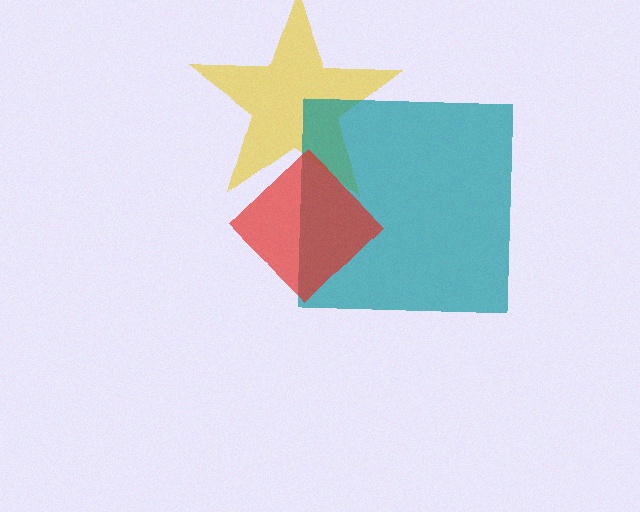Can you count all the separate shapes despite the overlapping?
Yes, there are 3 separate shapes.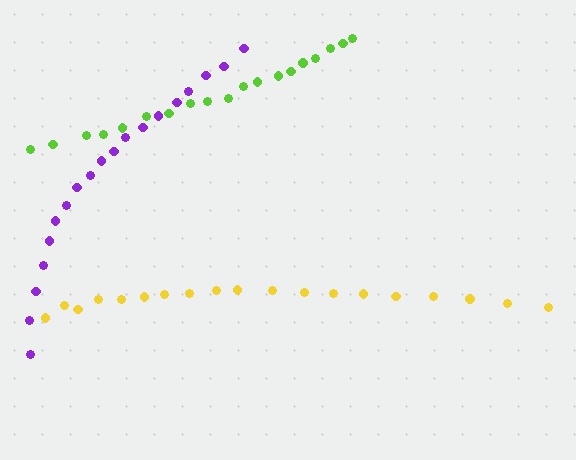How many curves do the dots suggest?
There are 3 distinct paths.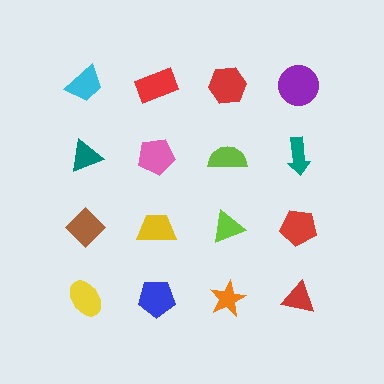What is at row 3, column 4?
A red pentagon.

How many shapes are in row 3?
4 shapes.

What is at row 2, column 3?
A lime semicircle.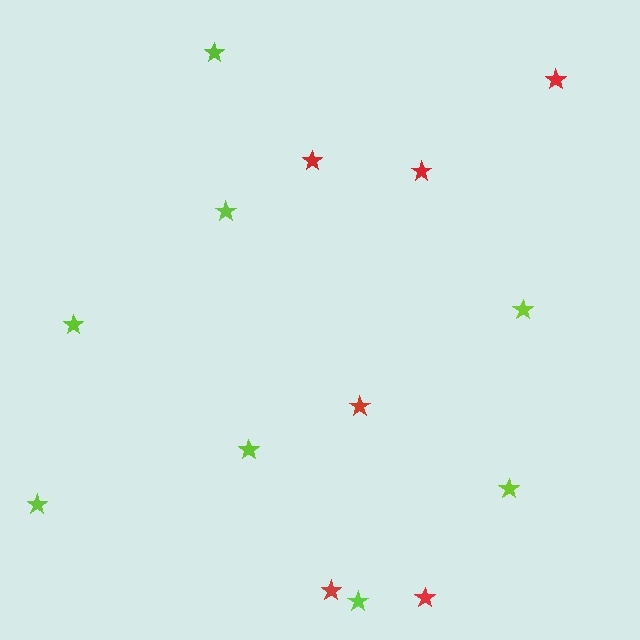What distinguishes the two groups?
There are 2 groups: one group of lime stars (8) and one group of red stars (6).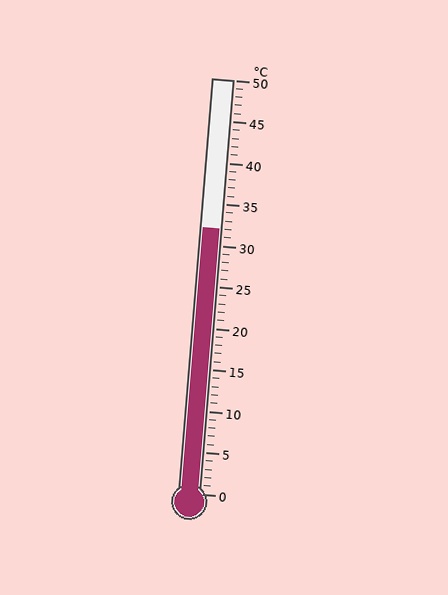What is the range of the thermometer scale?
The thermometer scale ranges from 0°C to 50°C.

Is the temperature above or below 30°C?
The temperature is above 30°C.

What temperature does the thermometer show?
The thermometer shows approximately 32°C.